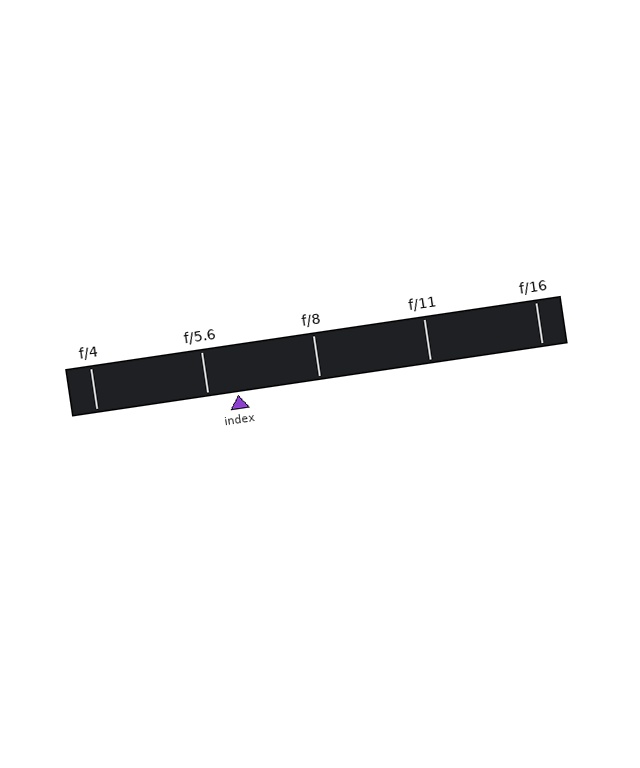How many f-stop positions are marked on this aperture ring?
There are 5 f-stop positions marked.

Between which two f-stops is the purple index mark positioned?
The index mark is between f/5.6 and f/8.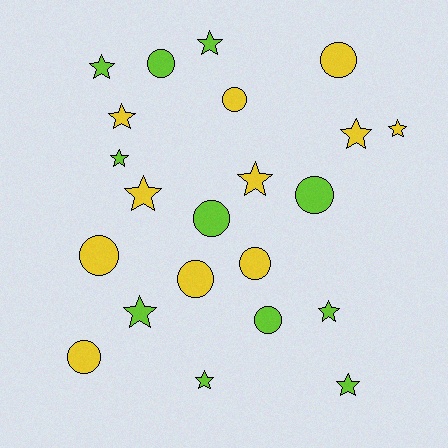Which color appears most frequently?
Yellow, with 11 objects.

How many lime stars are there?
There are 7 lime stars.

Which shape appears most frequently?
Star, with 12 objects.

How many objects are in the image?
There are 22 objects.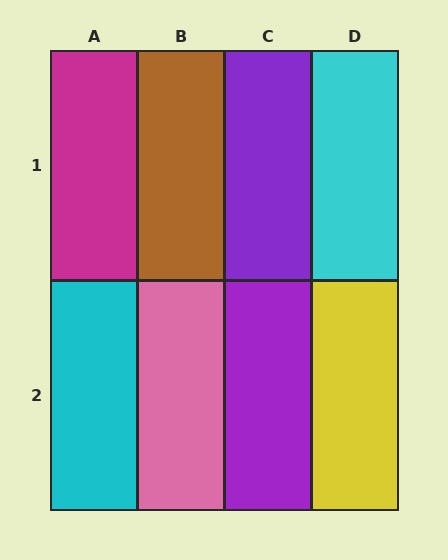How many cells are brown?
1 cell is brown.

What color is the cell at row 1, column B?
Brown.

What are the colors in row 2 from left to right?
Cyan, pink, purple, yellow.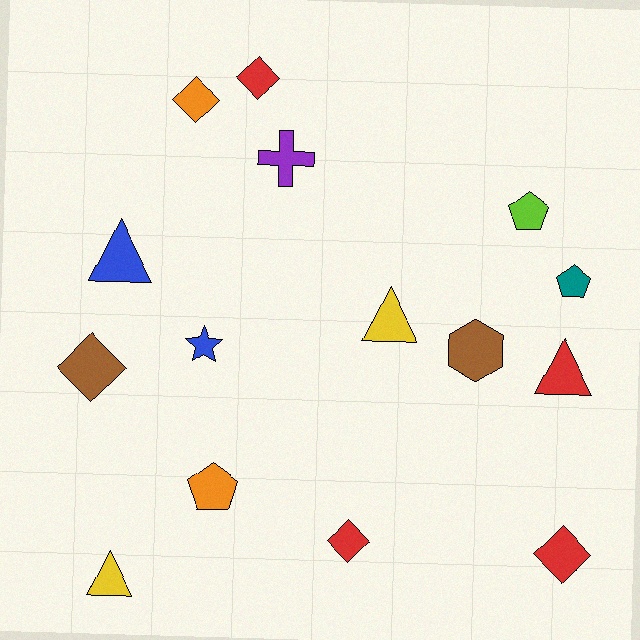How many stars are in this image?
There is 1 star.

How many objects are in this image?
There are 15 objects.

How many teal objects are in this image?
There is 1 teal object.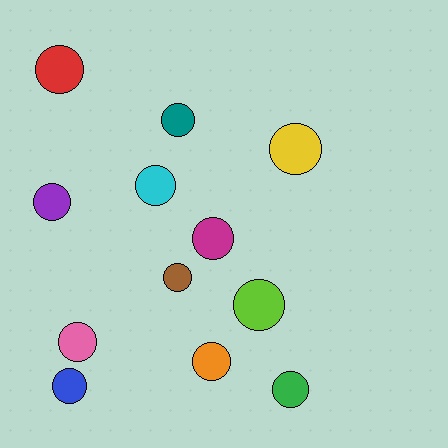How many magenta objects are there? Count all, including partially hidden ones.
There is 1 magenta object.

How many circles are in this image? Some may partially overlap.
There are 12 circles.